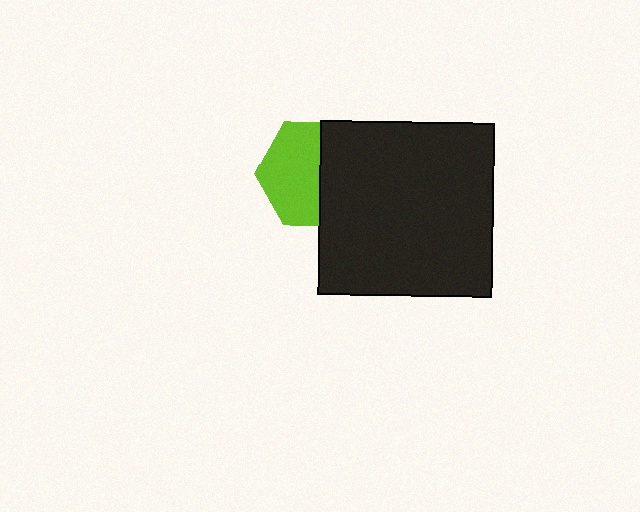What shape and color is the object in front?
The object in front is a black square.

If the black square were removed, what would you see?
You would see the complete lime hexagon.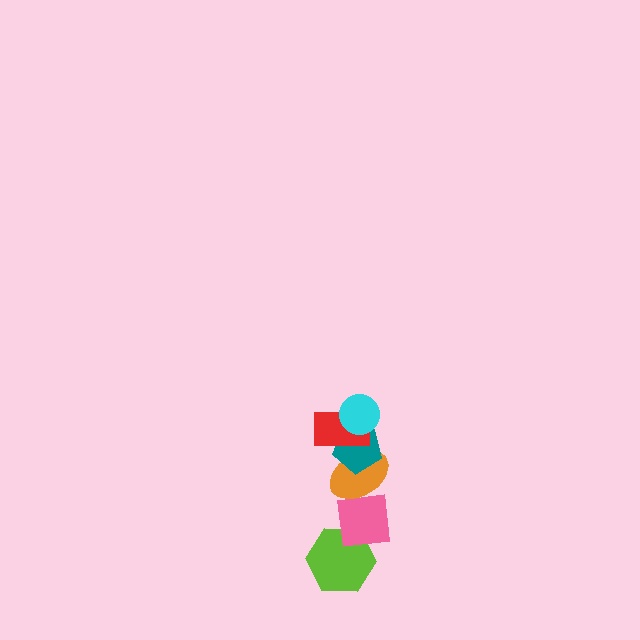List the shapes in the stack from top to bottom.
From top to bottom: the cyan circle, the red rectangle, the teal pentagon, the orange ellipse, the pink square, the lime hexagon.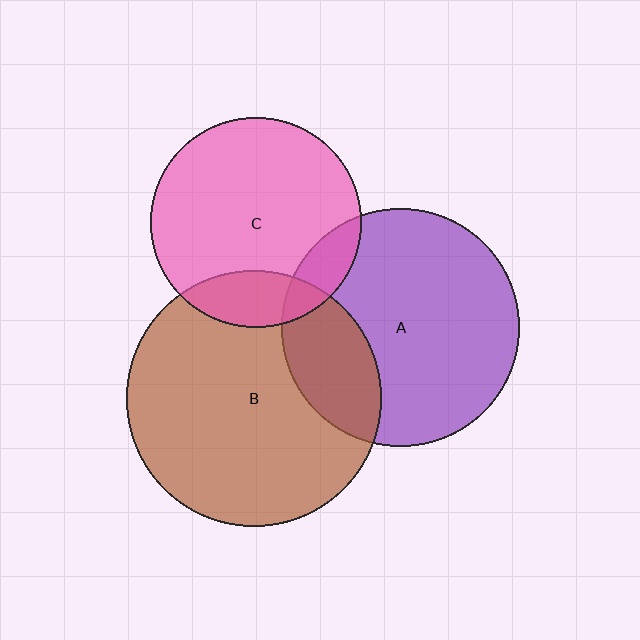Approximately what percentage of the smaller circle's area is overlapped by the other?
Approximately 25%.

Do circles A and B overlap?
Yes.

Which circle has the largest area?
Circle B (brown).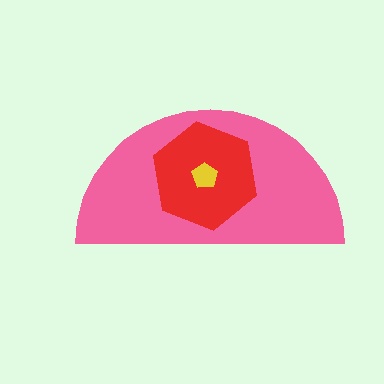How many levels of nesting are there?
3.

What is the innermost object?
The yellow pentagon.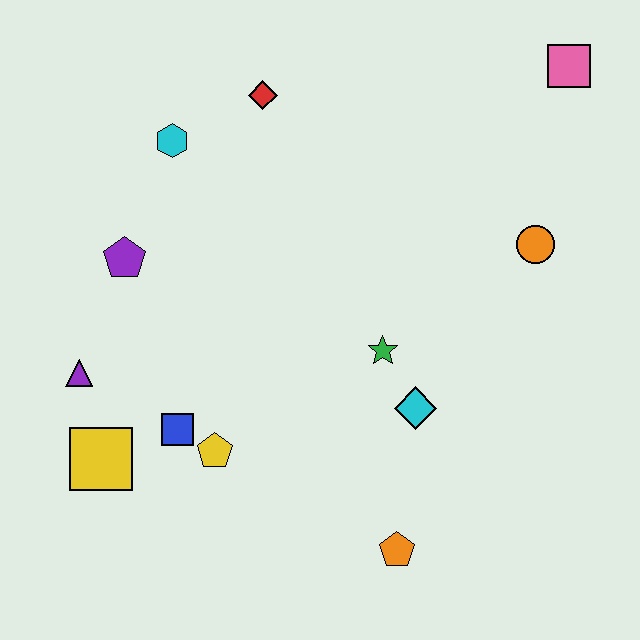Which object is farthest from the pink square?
The yellow square is farthest from the pink square.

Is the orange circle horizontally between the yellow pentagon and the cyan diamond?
No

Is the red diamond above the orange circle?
Yes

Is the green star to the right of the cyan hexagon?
Yes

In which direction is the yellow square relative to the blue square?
The yellow square is to the left of the blue square.